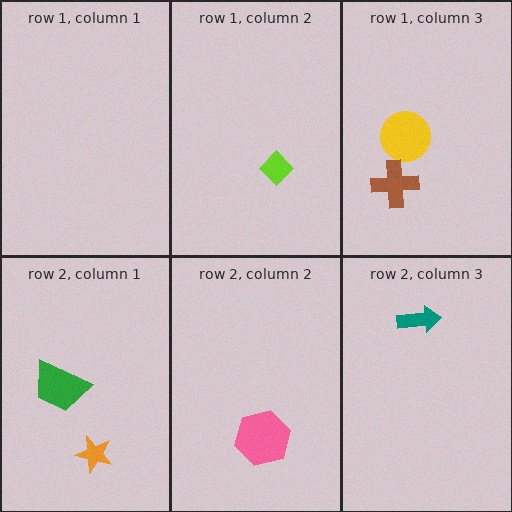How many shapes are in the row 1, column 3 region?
2.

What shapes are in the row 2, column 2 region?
The pink hexagon.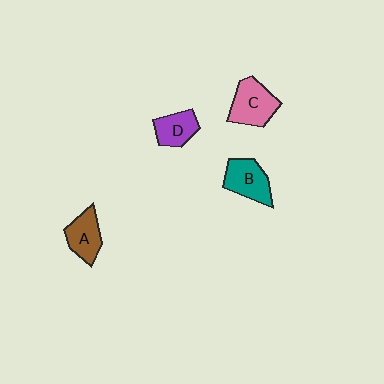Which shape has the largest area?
Shape C (pink).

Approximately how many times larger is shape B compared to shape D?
Approximately 1.3 times.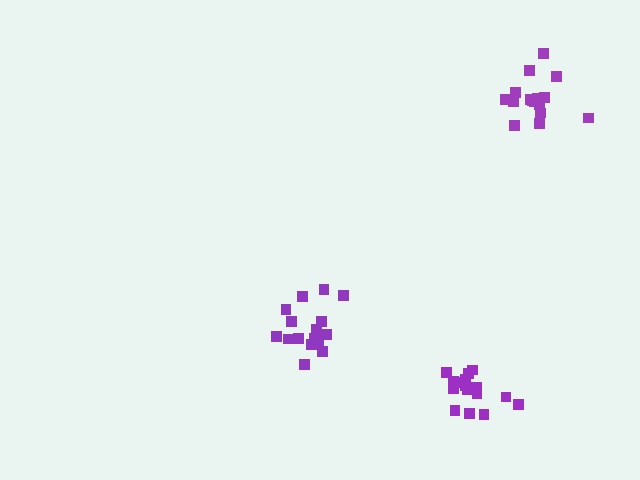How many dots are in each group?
Group 1: 17 dots, Group 2: 16 dots, Group 3: 16 dots (49 total).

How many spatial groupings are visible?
There are 3 spatial groupings.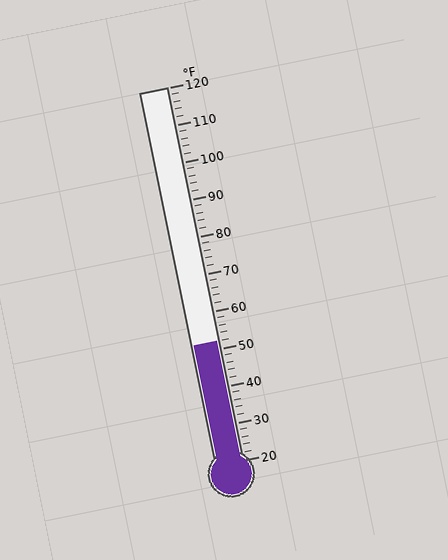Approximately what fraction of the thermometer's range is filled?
The thermometer is filled to approximately 30% of its range.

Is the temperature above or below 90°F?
The temperature is below 90°F.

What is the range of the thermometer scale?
The thermometer scale ranges from 20°F to 120°F.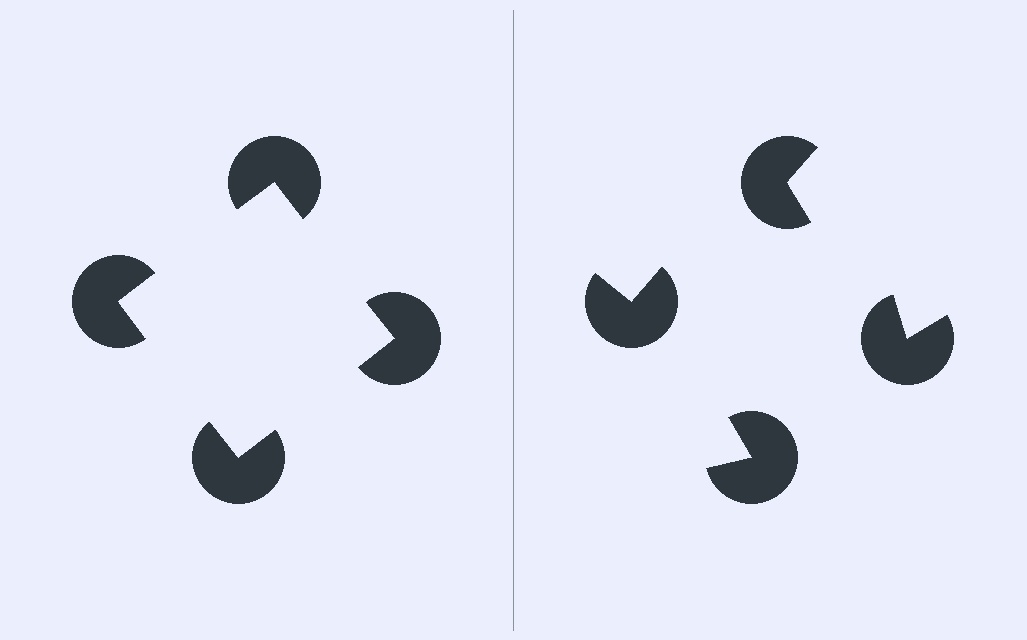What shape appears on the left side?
An illusory square.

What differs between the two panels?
The pac-man discs are positioned identically on both sides; only the wedge orientations differ. On the left they align to a square; on the right they are misaligned.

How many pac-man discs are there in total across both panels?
8 — 4 on each side.